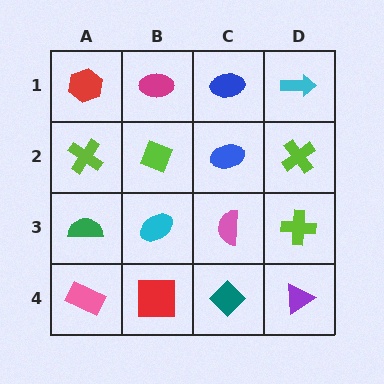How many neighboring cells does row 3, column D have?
3.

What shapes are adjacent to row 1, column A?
A lime cross (row 2, column A), a magenta ellipse (row 1, column B).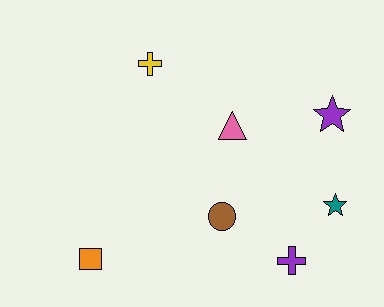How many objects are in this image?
There are 7 objects.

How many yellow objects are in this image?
There is 1 yellow object.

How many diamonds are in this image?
There are no diamonds.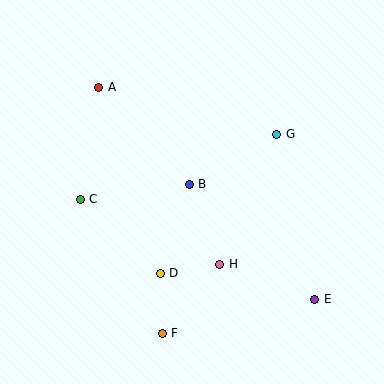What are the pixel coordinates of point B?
Point B is at (189, 184).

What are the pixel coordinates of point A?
Point A is at (99, 87).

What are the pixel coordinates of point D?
Point D is at (160, 273).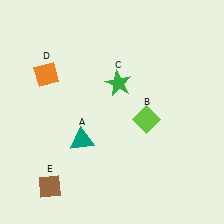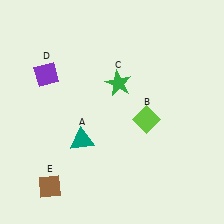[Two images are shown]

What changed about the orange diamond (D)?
In Image 1, D is orange. In Image 2, it changed to purple.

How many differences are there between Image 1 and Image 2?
There is 1 difference between the two images.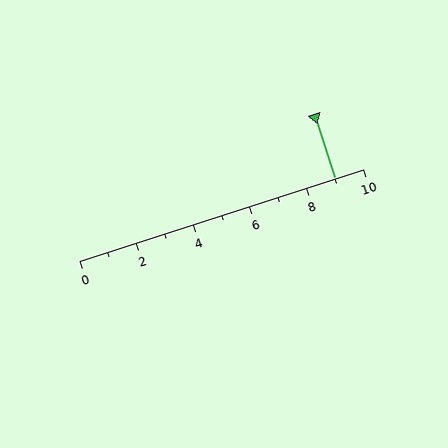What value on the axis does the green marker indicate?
The marker indicates approximately 9.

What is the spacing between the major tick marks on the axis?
The major ticks are spaced 2 apart.